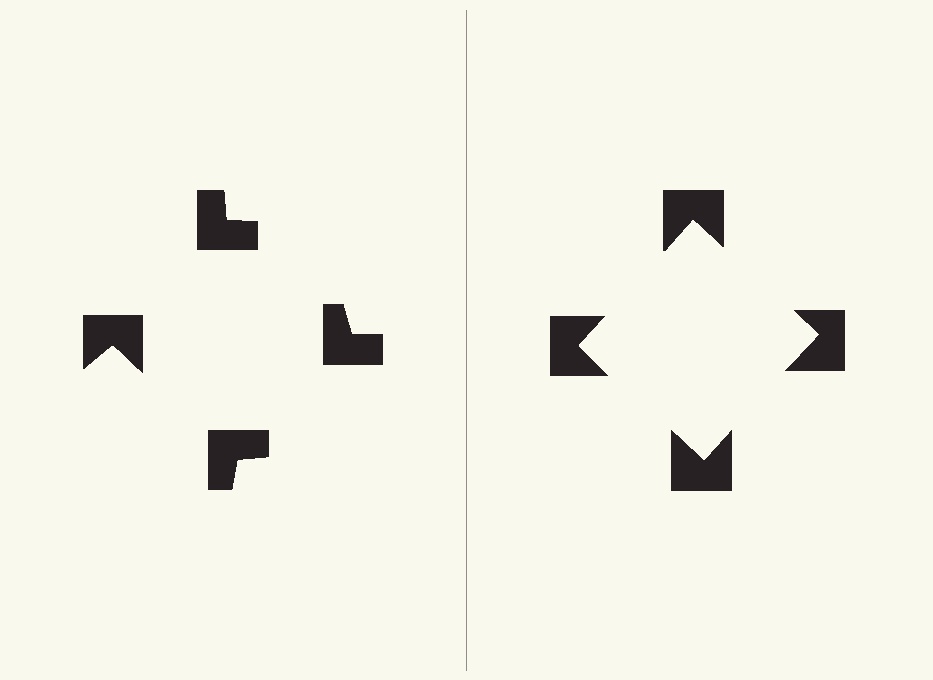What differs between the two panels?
The notched squares are positioned identically on both sides; only the wedge orientations differ. On the right they align to a square; on the left they are misaligned.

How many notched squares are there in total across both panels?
8 — 4 on each side.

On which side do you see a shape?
An illusory square appears on the right side. On the left side the wedge cuts are rotated, so no coherent shape forms.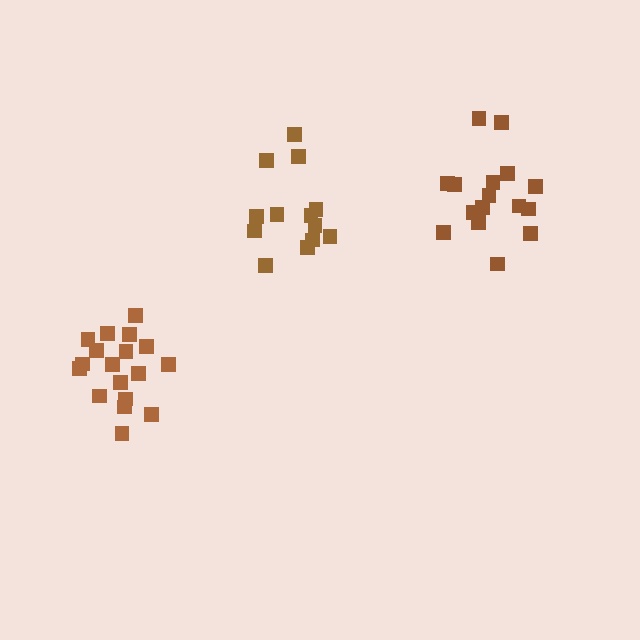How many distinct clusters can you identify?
There are 3 distinct clusters.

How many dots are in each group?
Group 1: 16 dots, Group 2: 13 dots, Group 3: 18 dots (47 total).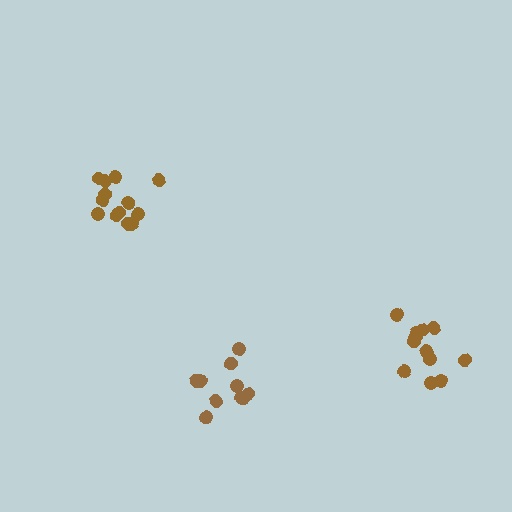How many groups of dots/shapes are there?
There are 3 groups.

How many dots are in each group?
Group 1: 10 dots, Group 2: 13 dots, Group 3: 13 dots (36 total).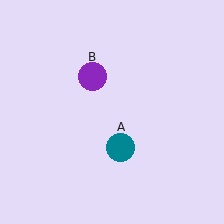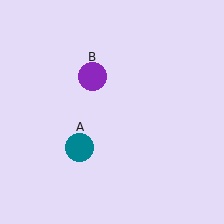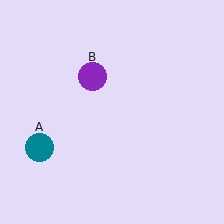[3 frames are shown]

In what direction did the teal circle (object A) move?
The teal circle (object A) moved left.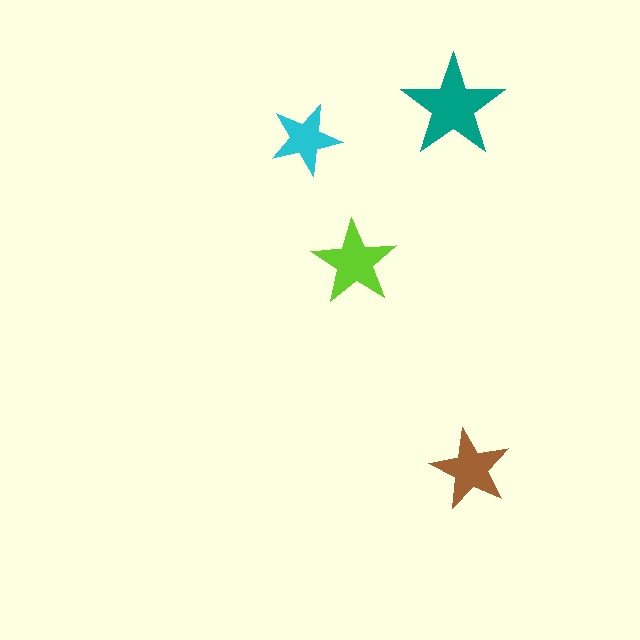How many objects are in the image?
There are 4 objects in the image.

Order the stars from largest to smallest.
the teal one, the lime one, the brown one, the cyan one.